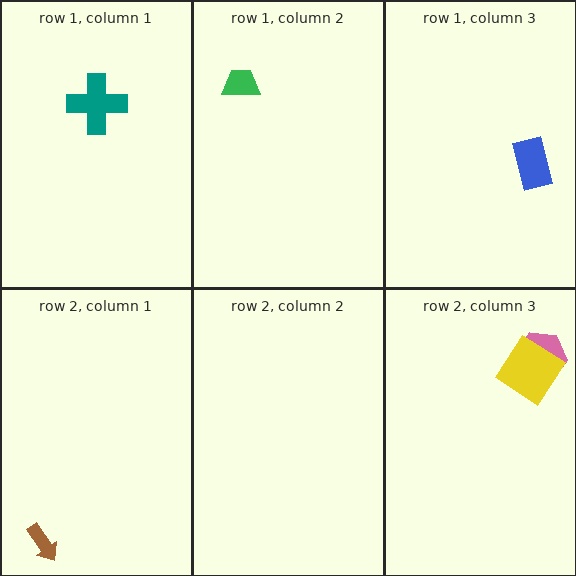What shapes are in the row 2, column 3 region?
The pink hexagon, the yellow diamond.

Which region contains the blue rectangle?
The row 1, column 3 region.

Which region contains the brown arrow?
The row 2, column 1 region.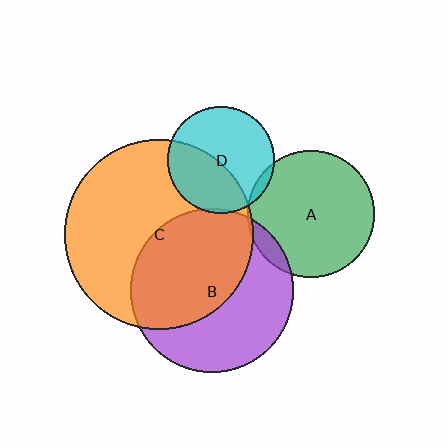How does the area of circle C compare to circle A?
Approximately 2.2 times.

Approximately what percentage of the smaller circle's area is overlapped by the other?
Approximately 55%.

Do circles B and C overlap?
Yes.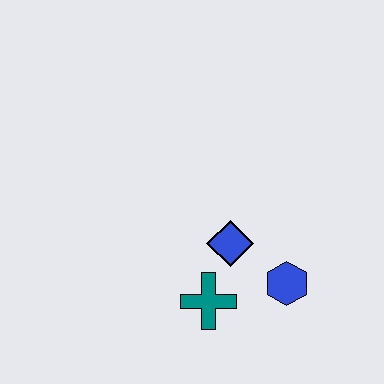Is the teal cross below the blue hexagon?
Yes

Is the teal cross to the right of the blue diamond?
No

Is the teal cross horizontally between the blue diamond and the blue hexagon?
No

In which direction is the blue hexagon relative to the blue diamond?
The blue hexagon is to the right of the blue diamond.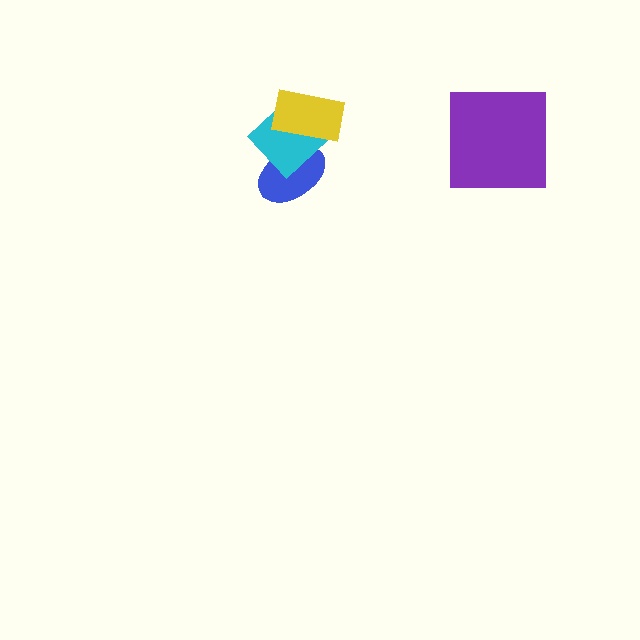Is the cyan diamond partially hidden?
Yes, it is partially covered by another shape.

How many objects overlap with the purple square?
0 objects overlap with the purple square.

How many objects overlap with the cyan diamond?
2 objects overlap with the cyan diamond.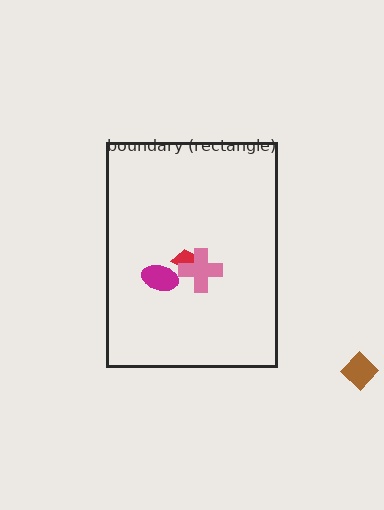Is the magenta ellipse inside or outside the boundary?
Inside.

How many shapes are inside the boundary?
3 inside, 1 outside.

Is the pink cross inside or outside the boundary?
Inside.